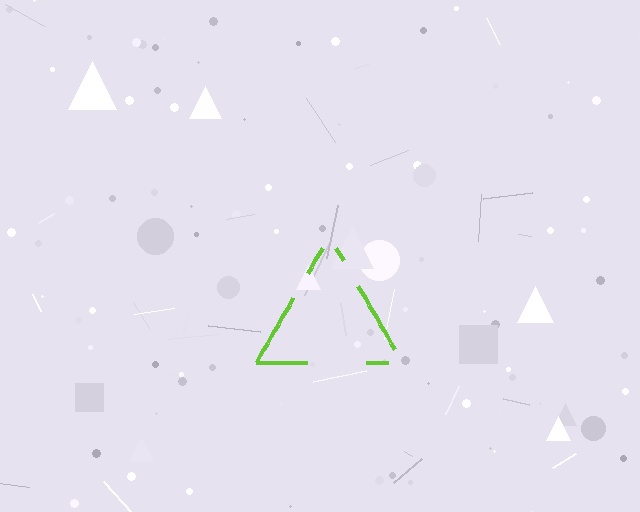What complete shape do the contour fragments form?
The contour fragments form a triangle.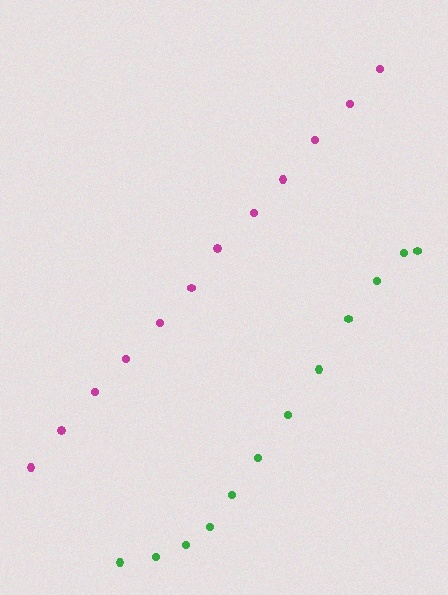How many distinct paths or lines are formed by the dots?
There are 2 distinct paths.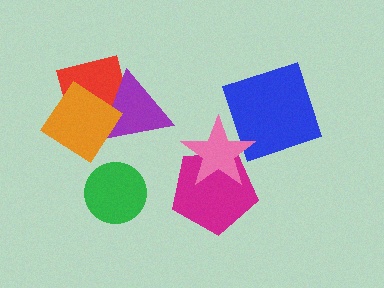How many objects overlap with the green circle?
0 objects overlap with the green circle.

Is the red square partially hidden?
Yes, it is partially covered by another shape.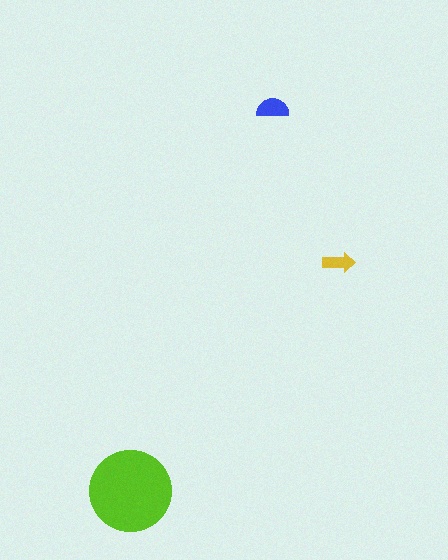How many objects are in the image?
There are 3 objects in the image.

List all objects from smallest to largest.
The yellow arrow, the blue semicircle, the lime circle.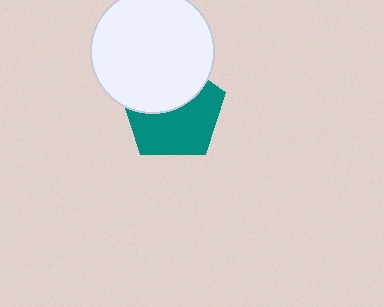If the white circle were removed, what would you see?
You would see the complete teal pentagon.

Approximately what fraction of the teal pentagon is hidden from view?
Roughly 42% of the teal pentagon is hidden behind the white circle.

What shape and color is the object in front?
The object in front is a white circle.